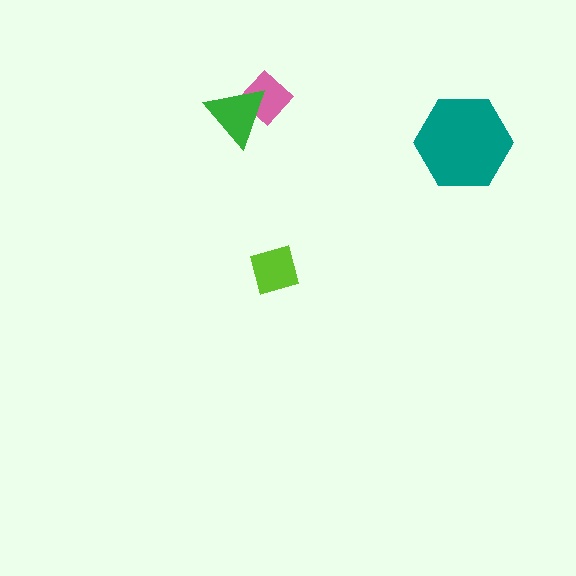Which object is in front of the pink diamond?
The green triangle is in front of the pink diamond.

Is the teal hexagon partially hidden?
No, no other shape covers it.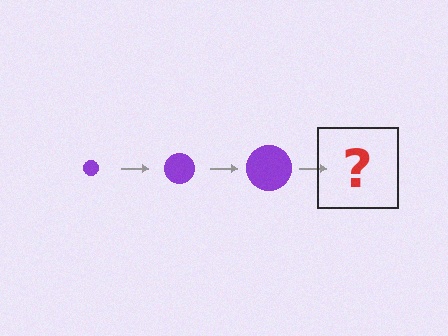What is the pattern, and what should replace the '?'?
The pattern is that the circle gets progressively larger each step. The '?' should be a purple circle, larger than the previous one.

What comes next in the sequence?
The next element should be a purple circle, larger than the previous one.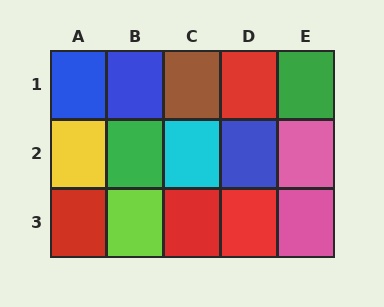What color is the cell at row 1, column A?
Blue.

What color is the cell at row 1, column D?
Red.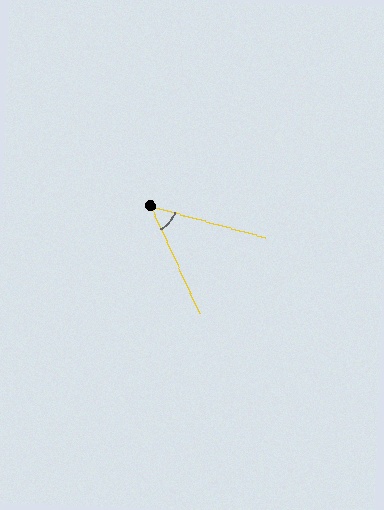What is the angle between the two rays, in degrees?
Approximately 50 degrees.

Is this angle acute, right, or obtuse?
It is acute.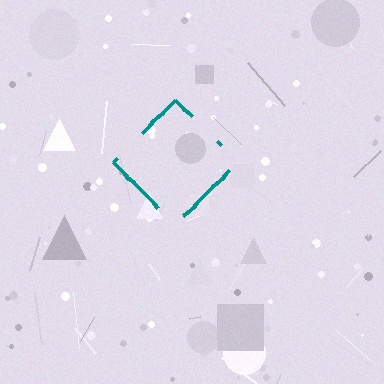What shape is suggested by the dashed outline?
The dashed outline suggests a diamond.